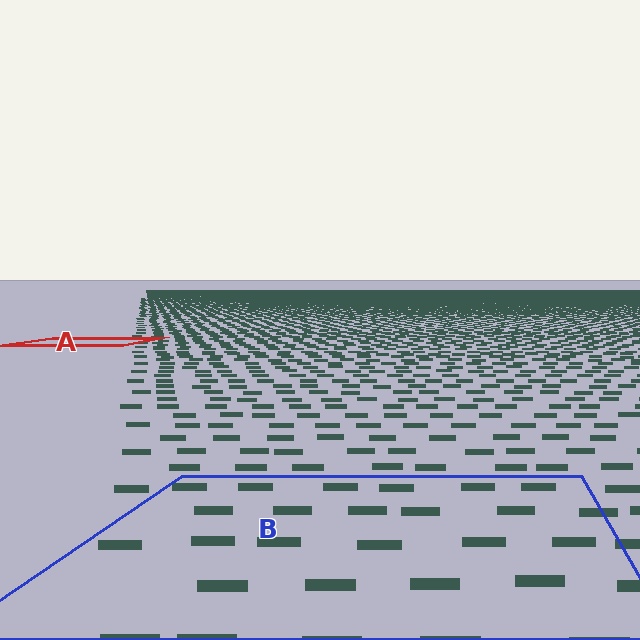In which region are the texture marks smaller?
The texture marks are smaller in region A, because it is farther away.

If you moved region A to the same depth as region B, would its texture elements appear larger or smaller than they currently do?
They would appear larger. At a closer depth, the same texture elements are projected at a bigger on-screen size.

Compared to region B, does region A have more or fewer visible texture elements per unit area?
Region A has more texture elements per unit area — they are packed more densely because it is farther away.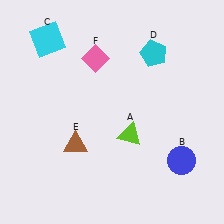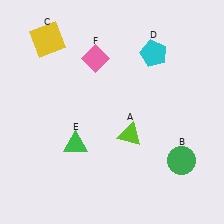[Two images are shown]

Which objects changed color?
B changed from blue to green. C changed from cyan to yellow. E changed from brown to green.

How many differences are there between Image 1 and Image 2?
There are 3 differences between the two images.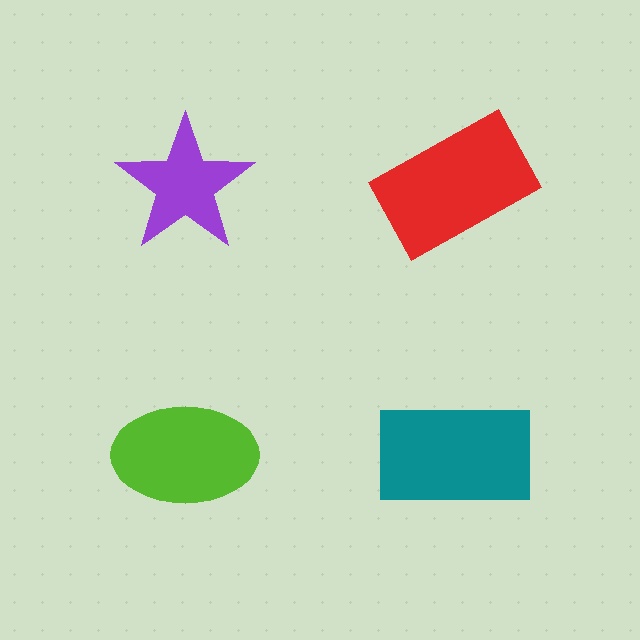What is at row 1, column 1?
A purple star.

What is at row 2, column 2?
A teal rectangle.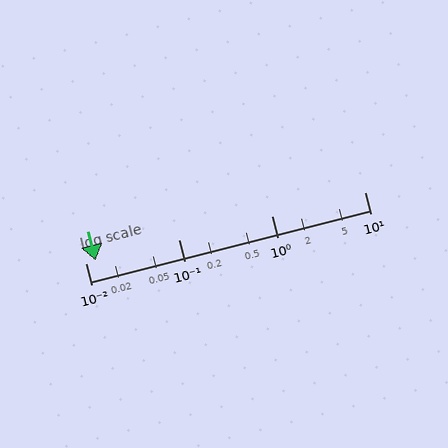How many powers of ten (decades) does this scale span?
The scale spans 3 decades, from 0.01 to 10.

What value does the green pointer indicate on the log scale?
The pointer indicates approximately 0.013.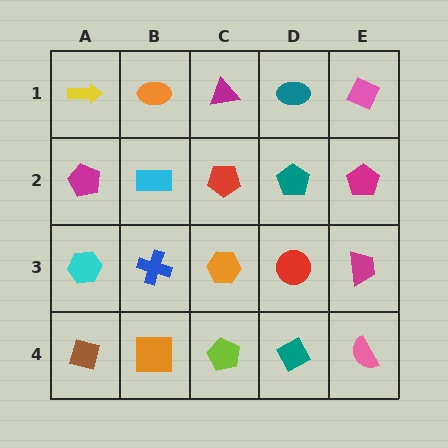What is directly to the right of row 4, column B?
A lime pentagon.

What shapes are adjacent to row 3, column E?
A magenta pentagon (row 2, column E), a pink semicircle (row 4, column E), a red circle (row 3, column D).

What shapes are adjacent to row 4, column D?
A red circle (row 3, column D), a lime pentagon (row 4, column C), a pink semicircle (row 4, column E).